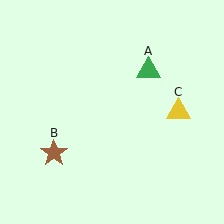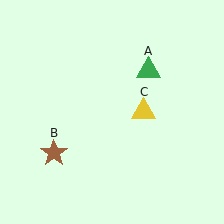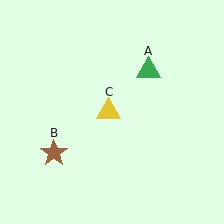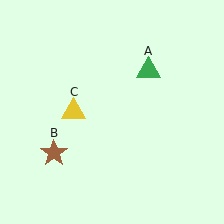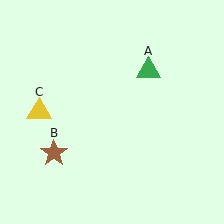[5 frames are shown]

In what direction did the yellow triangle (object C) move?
The yellow triangle (object C) moved left.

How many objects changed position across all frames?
1 object changed position: yellow triangle (object C).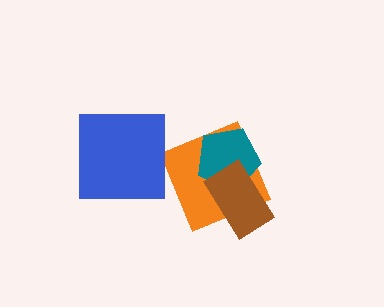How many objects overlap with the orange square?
2 objects overlap with the orange square.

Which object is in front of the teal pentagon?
The brown rectangle is in front of the teal pentagon.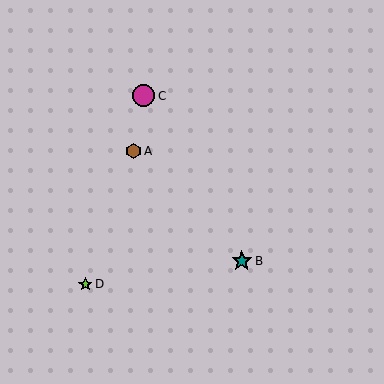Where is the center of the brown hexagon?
The center of the brown hexagon is at (134, 151).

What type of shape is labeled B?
Shape B is a teal star.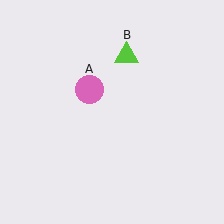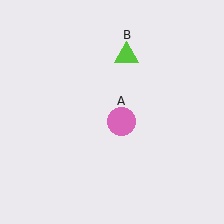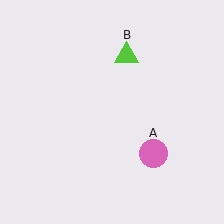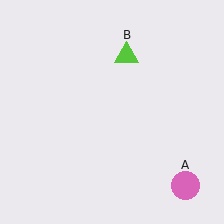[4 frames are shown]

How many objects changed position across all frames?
1 object changed position: pink circle (object A).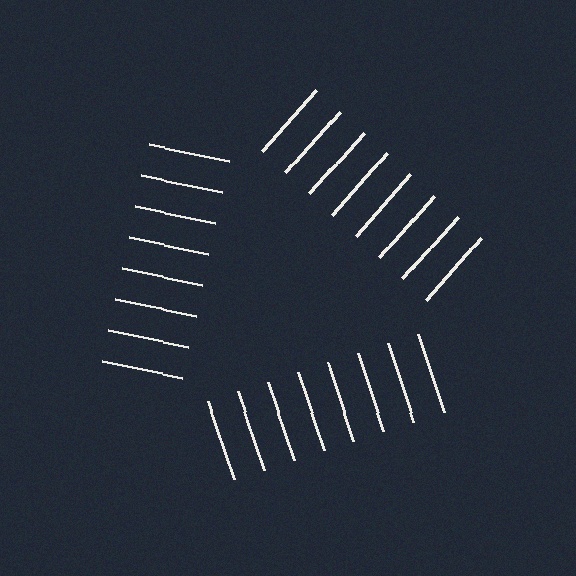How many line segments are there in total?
24 — 8 along each of the 3 edges.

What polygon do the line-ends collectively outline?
An illusory triangle — the line segments terminate on its edges but no continuous stroke is drawn.